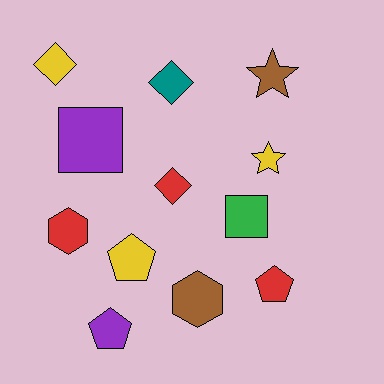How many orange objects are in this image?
There are no orange objects.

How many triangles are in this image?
There are no triangles.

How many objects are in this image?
There are 12 objects.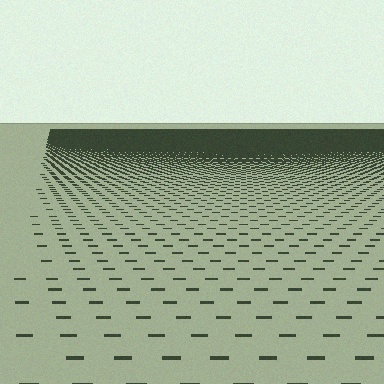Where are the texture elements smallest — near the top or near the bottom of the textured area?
Near the top.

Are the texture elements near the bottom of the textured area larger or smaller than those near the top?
Larger. Near the bottom, elements are closer to the viewer and appear at a bigger on-screen size.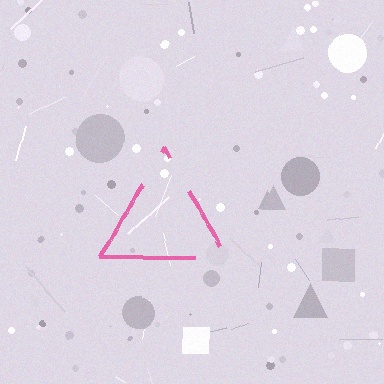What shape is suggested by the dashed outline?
The dashed outline suggests a triangle.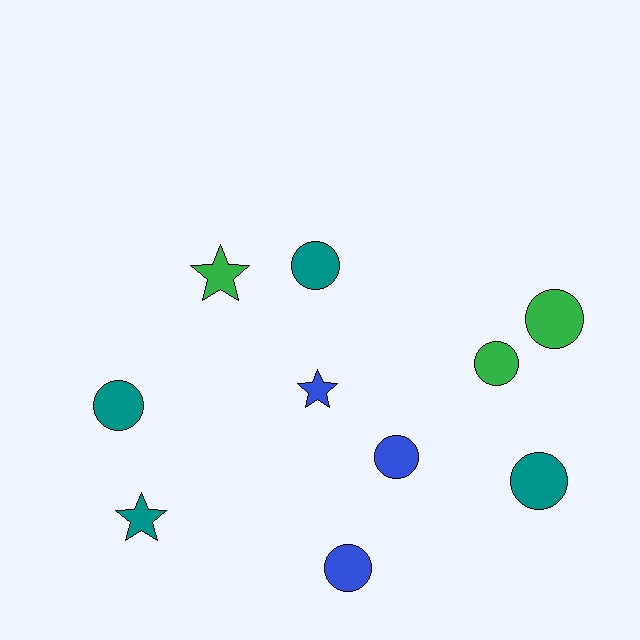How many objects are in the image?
There are 10 objects.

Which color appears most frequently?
Teal, with 4 objects.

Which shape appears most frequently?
Circle, with 7 objects.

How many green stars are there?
There is 1 green star.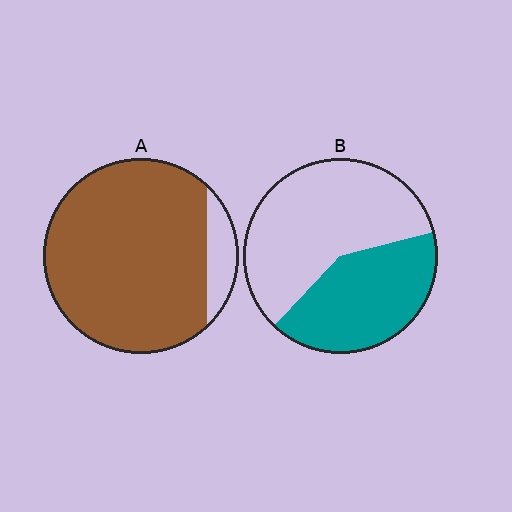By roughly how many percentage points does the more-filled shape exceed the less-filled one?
By roughly 50 percentage points (A over B).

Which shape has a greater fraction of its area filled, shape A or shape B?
Shape A.